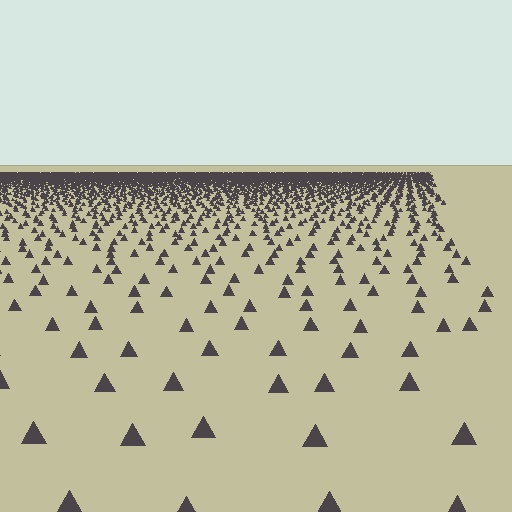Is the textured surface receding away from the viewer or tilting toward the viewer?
The surface is receding away from the viewer. Texture elements get smaller and denser toward the top.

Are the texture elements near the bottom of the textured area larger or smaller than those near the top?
Larger. Near the bottom, elements are closer to the viewer and appear at a bigger on-screen size.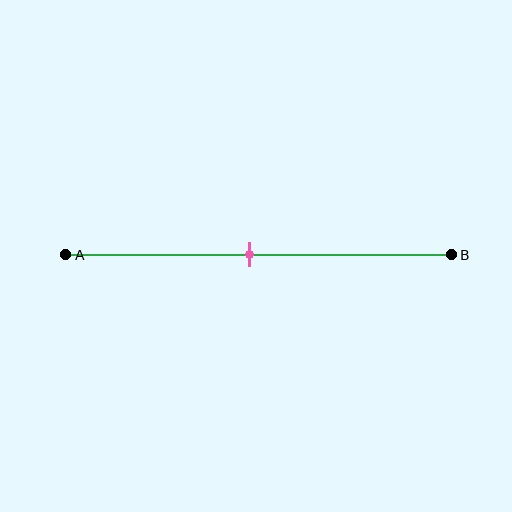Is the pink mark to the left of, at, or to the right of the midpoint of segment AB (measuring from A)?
The pink mark is approximately at the midpoint of segment AB.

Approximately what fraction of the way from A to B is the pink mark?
The pink mark is approximately 50% of the way from A to B.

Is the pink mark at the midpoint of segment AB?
Yes, the mark is approximately at the midpoint.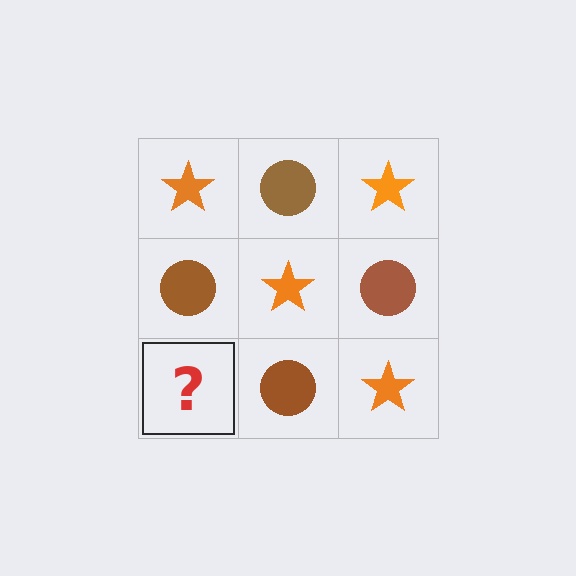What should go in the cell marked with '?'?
The missing cell should contain an orange star.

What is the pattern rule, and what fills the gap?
The rule is that it alternates orange star and brown circle in a checkerboard pattern. The gap should be filled with an orange star.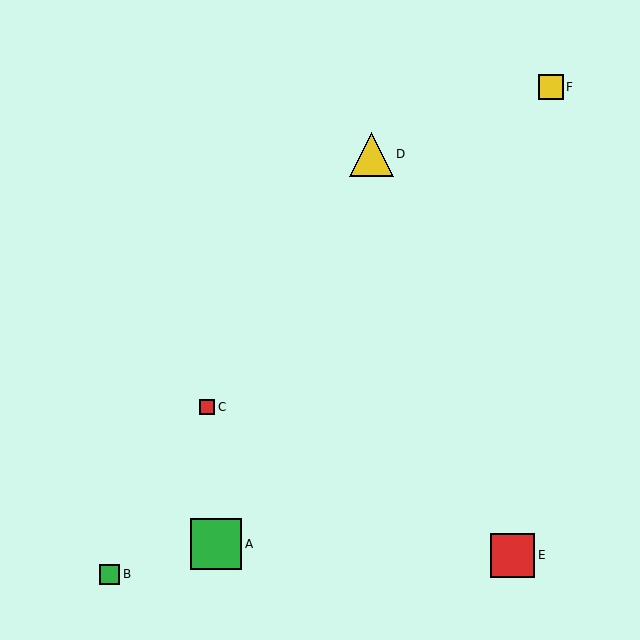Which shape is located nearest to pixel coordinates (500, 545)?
The red square (labeled E) at (512, 555) is nearest to that location.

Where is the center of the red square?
The center of the red square is at (207, 407).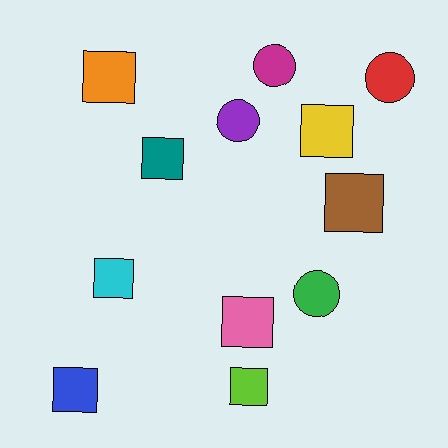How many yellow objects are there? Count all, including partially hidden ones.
There is 1 yellow object.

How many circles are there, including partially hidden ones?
There are 4 circles.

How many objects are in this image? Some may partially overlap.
There are 12 objects.